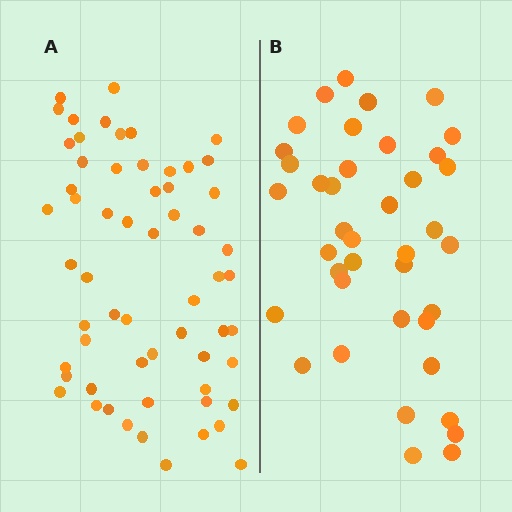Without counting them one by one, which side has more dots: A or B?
Region A (the left region) has more dots.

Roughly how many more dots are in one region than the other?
Region A has approximately 20 more dots than region B.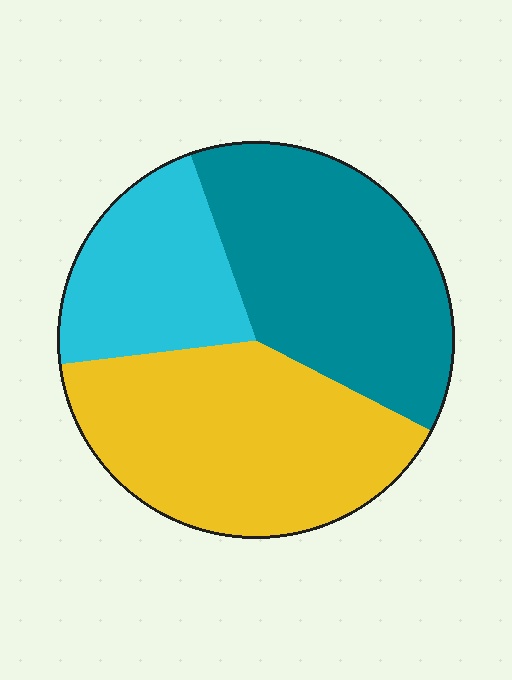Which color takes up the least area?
Cyan, at roughly 20%.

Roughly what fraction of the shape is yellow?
Yellow takes up about two fifths (2/5) of the shape.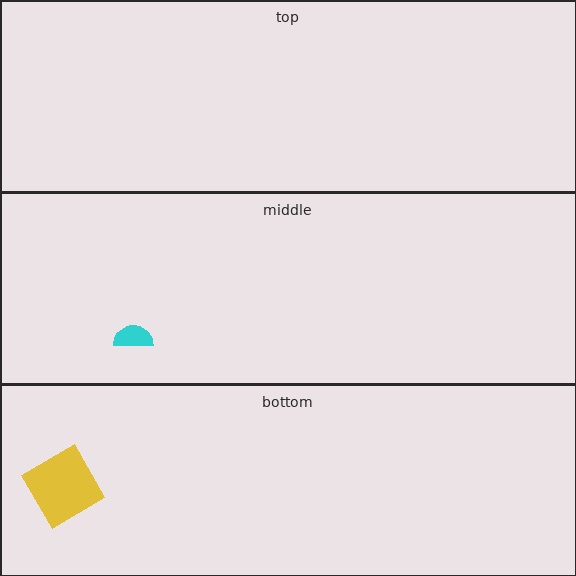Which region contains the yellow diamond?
The bottom region.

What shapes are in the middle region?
The cyan semicircle.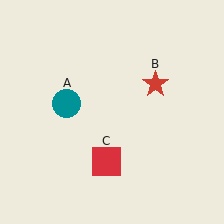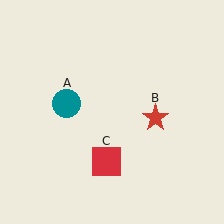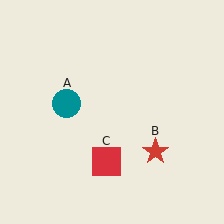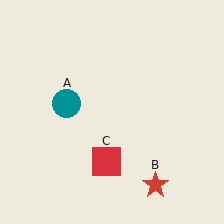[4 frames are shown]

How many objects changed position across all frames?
1 object changed position: red star (object B).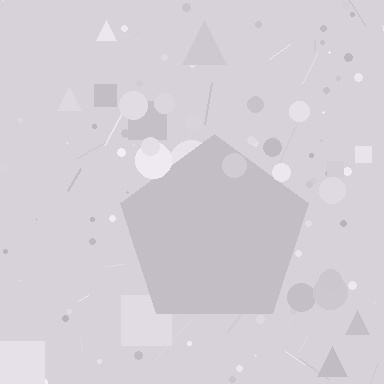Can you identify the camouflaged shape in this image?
The camouflaged shape is a pentagon.